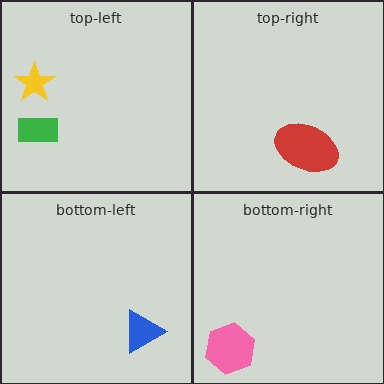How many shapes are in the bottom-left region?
1.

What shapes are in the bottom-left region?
The blue triangle.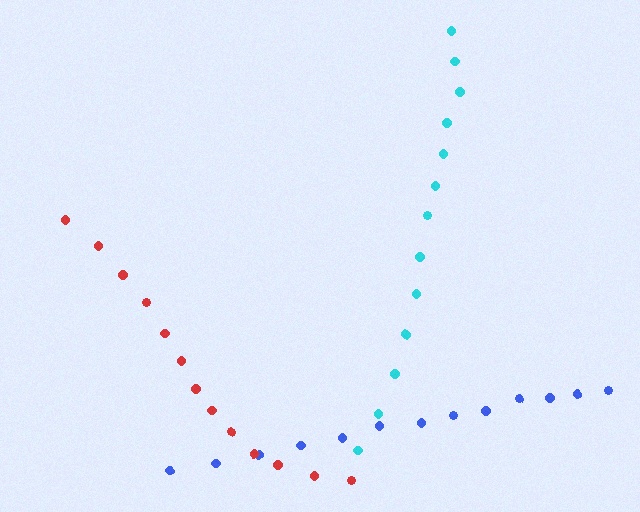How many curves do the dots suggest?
There are 3 distinct paths.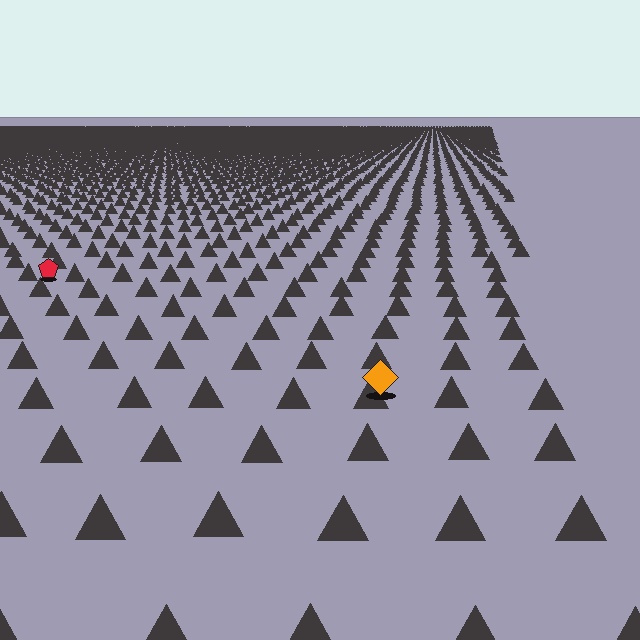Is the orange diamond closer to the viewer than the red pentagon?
Yes. The orange diamond is closer — you can tell from the texture gradient: the ground texture is coarser near it.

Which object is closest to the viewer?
The orange diamond is closest. The texture marks near it are larger and more spread out.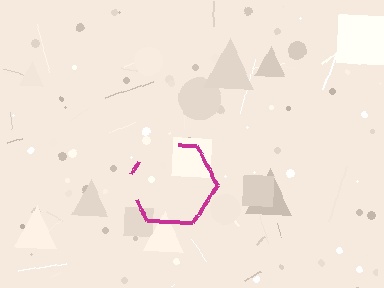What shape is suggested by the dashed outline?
The dashed outline suggests a hexagon.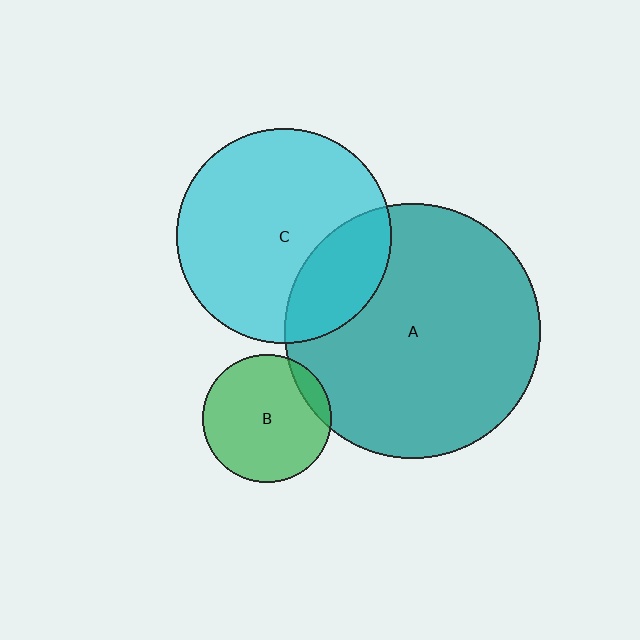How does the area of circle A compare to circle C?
Approximately 1.4 times.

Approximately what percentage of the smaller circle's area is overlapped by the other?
Approximately 10%.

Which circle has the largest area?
Circle A (teal).